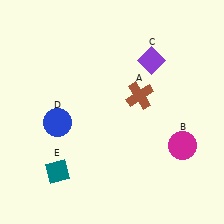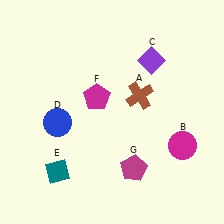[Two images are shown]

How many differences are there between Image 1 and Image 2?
There are 2 differences between the two images.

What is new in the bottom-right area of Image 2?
A magenta pentagon (G) was added in the bottom-right area of Image 2.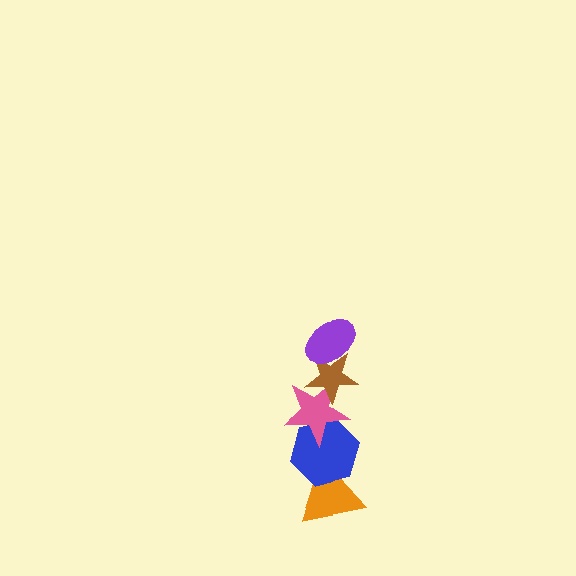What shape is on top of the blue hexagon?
The pink star is on top of the blue hexagon.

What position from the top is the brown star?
The brown star is 2nd from the top.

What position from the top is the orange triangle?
The orange triangle is 5th from the top.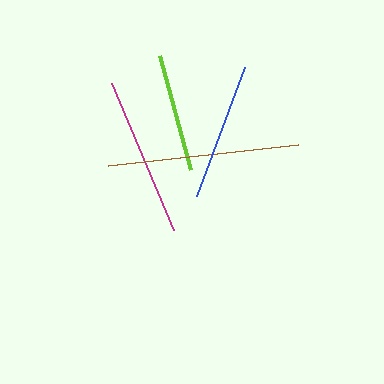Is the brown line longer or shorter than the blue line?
The brown line is longer than the blue line.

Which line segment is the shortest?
The lime line is the shortest at approximately 118 pixels.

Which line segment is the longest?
The brown line is the longest at approximately 192 pixels.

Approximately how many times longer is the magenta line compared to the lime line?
The magenta line is approximately 1.4 times the length of the lime line.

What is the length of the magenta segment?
The magenta segment is approximately 160 pixels long.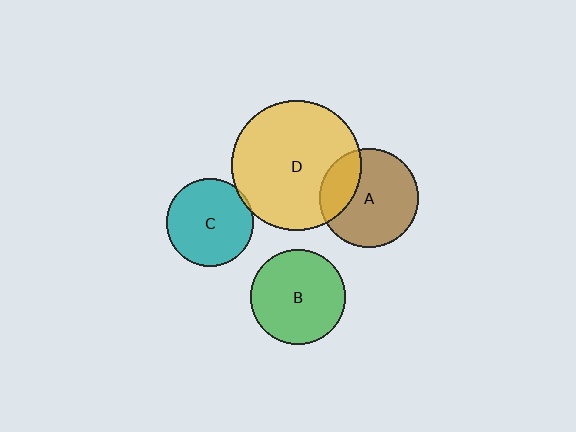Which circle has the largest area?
Circle D (yellow).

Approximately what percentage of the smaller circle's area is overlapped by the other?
Approximately 5%.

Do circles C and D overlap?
Yes.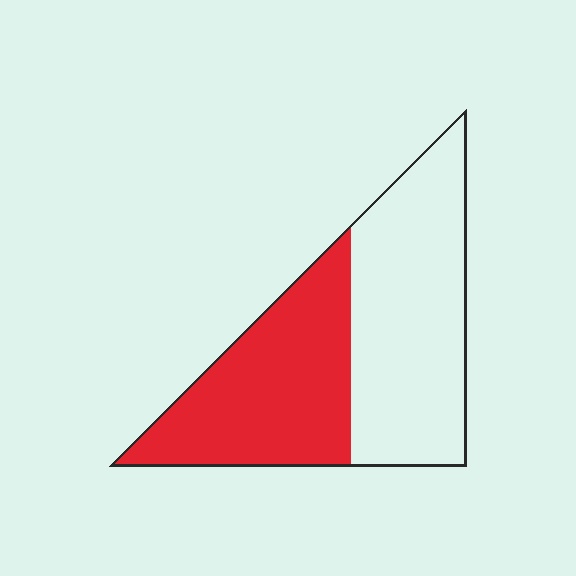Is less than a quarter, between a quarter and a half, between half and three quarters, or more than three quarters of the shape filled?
Between a quarter and a half.